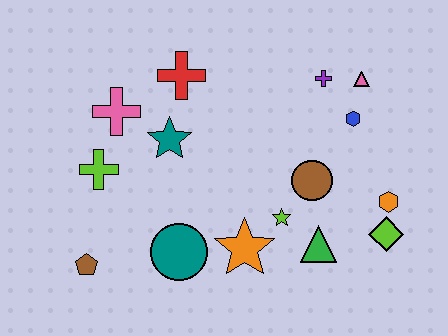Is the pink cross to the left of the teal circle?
Yes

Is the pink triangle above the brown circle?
Yes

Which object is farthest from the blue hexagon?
The brown pentagon is farthest from the blue hexagon.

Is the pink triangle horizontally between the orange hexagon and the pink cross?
Yes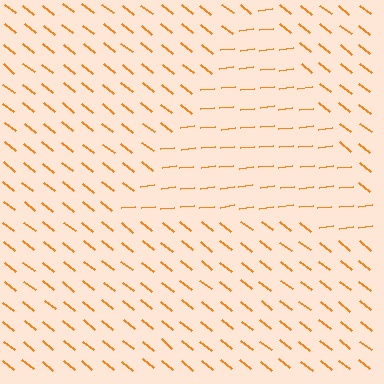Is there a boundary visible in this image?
Yes, there is a texture boundary formed by a change in line orientation.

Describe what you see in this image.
The image is filled with small orange line segments. A triangle region in the image has lines oriented differently from the surrounding lines, creating a visible texture boundary.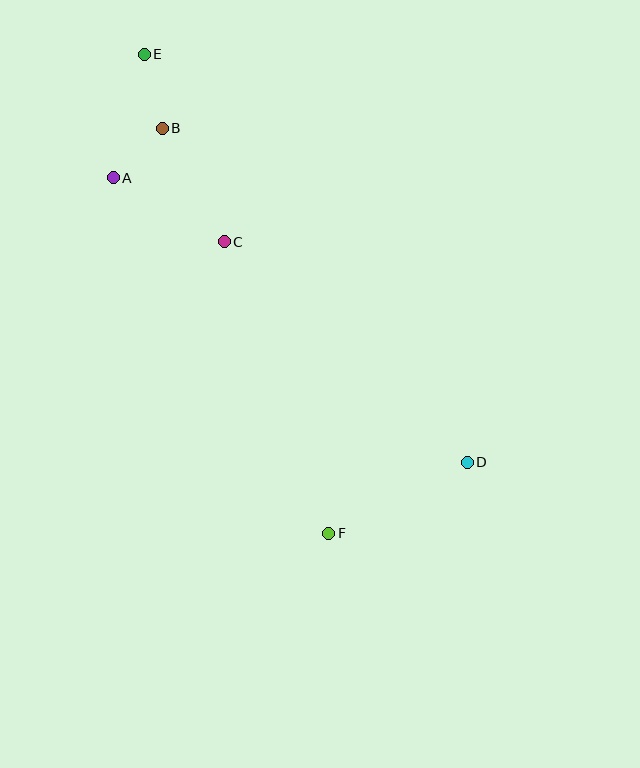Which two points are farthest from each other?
Points D and E are farthest from each other.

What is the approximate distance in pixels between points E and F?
The distance between E and F is approximately 514 pixels.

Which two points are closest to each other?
Points A and B are closest to each other.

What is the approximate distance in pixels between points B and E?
The distance between B and E is approximately 76 pixels.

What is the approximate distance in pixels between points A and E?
The distance between A and E is approximately 127 pixels.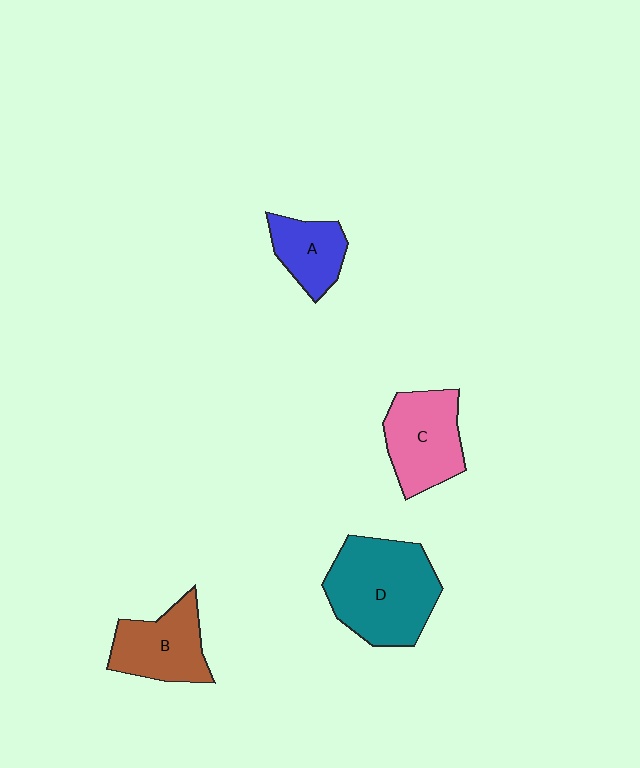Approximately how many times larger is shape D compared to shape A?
Approximately 2.1 times.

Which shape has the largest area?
Shape D (teal).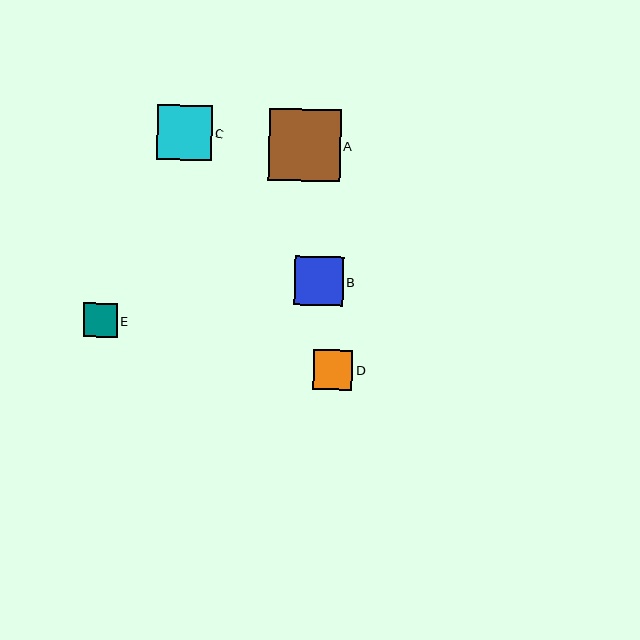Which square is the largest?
Square A is the largest with a size of approximately 72 pixels.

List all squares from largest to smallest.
From largest to smallest: A, C, B, D, E.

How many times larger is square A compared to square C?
Square A is approximately 1.3 times the size of square C.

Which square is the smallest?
Square E is the smallest with a size of approximately 34 pixels.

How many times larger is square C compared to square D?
Square C is approximately 1.4 times the size of square D.